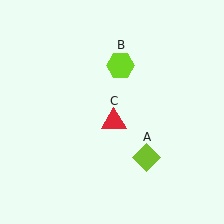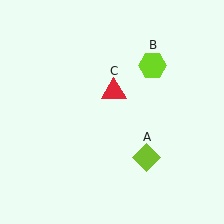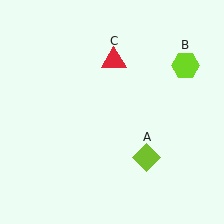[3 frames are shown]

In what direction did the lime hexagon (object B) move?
The lime hexagon (object B) moved right.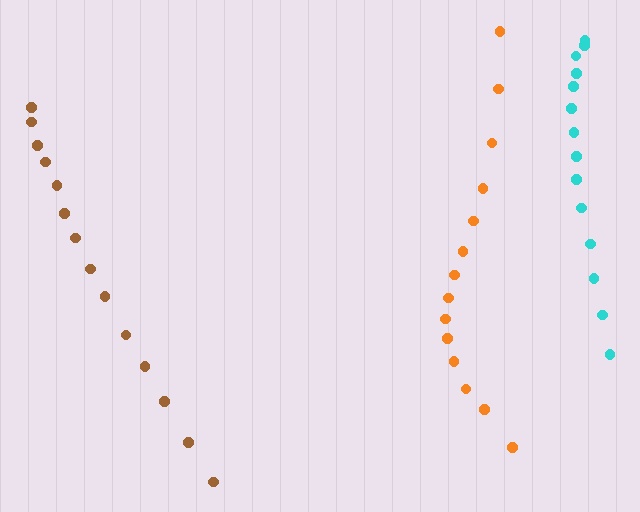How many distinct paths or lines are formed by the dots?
There are 3 distinct paths.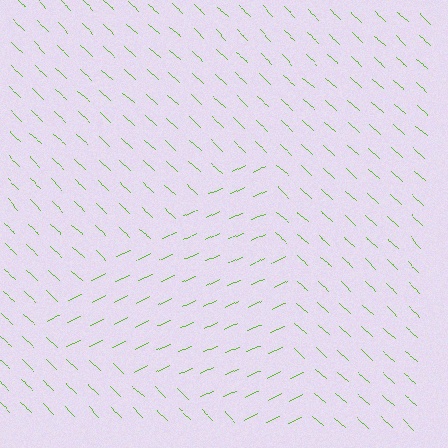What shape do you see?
I see a triangle.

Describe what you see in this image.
The image is filled with small lime line segments. A triangle region in the image has lines oriented differently from the surrounding lines, creating a visible texture boundary.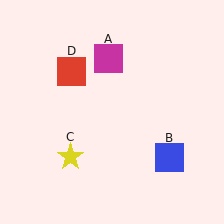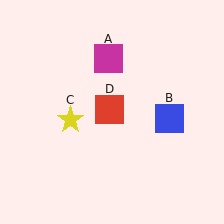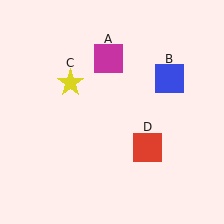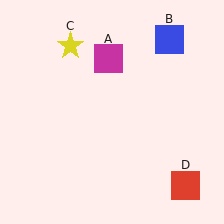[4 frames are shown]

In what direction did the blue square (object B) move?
The blue square (object B) moved up.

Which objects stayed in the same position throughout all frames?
Magenta square (object A) remained stationary.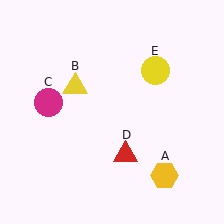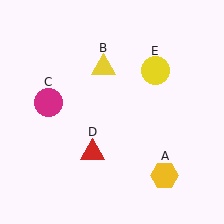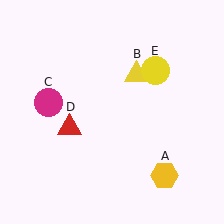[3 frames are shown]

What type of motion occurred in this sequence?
The yellow triangle (object B), red triangle (object D) rotated clockwise around the center of the scene.